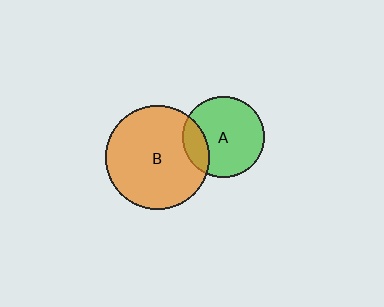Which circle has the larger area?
Circle B (orange).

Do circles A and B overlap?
Yes.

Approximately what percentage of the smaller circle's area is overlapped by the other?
Approximately 20%.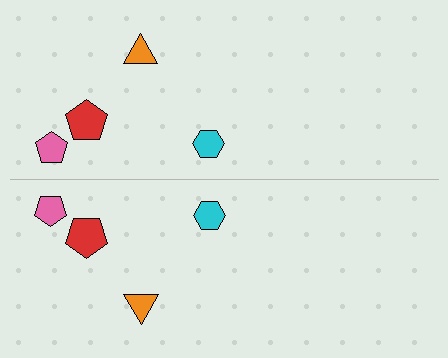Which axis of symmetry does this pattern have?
The pattern has a horizontal axis of symmetry running through the center of the image.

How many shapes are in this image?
There are 8 shapes in this image.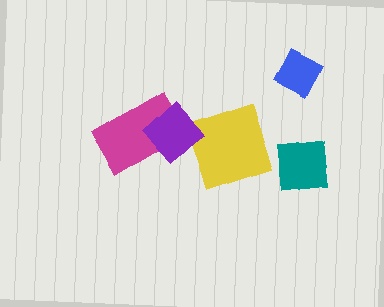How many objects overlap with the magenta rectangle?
1 object overlaps with the magenta rectangle.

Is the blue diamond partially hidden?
No, no other shape covers it.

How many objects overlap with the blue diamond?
0 objects overlap with the blue diamond.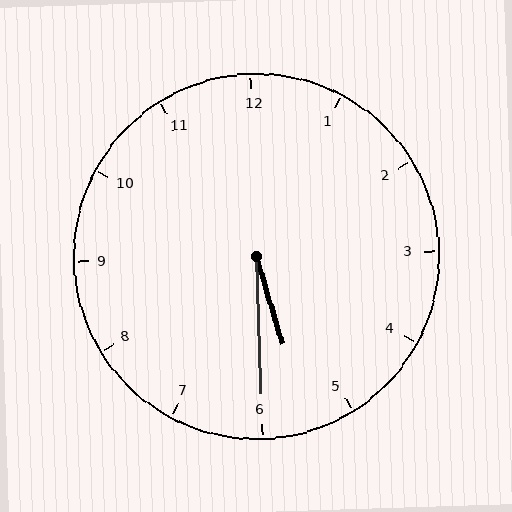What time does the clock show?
5:30.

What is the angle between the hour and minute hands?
Approximately 15 degrees.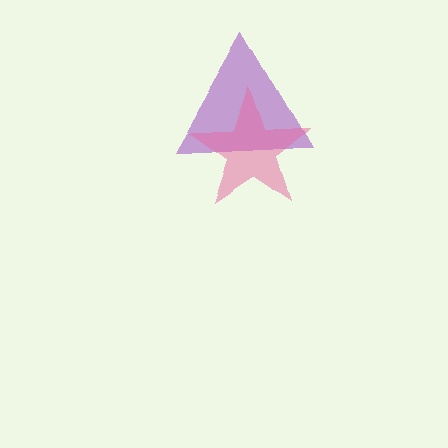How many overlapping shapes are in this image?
There are 2 overlapping shapes in the image.